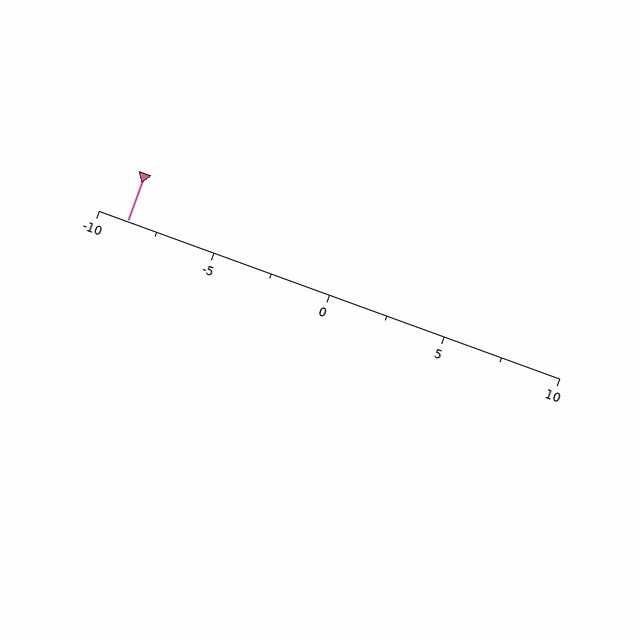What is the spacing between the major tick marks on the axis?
The major ticks are spaced 5 apart.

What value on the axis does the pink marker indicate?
The marker indicates approximately -8.8.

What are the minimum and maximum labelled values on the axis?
The axis runs from -10 to 10.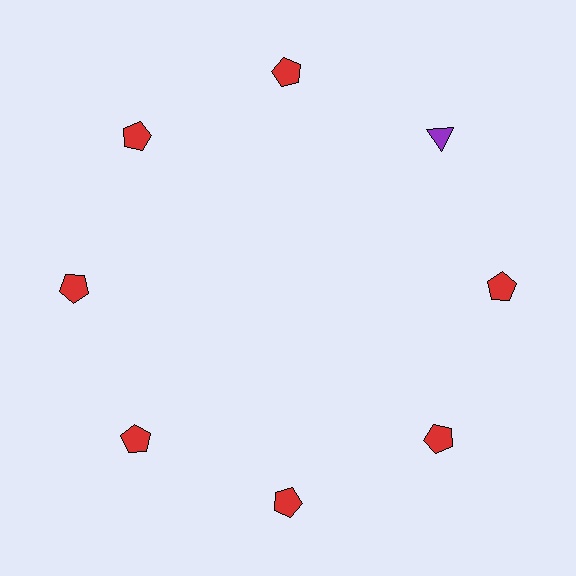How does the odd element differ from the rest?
It differs in both color (purple instead of red) and shape (triangle instead of pentagon).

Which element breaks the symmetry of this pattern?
The purple triangle at roughly the 2 o'clock position breaks the symmetry. All other shapes are red pentagons.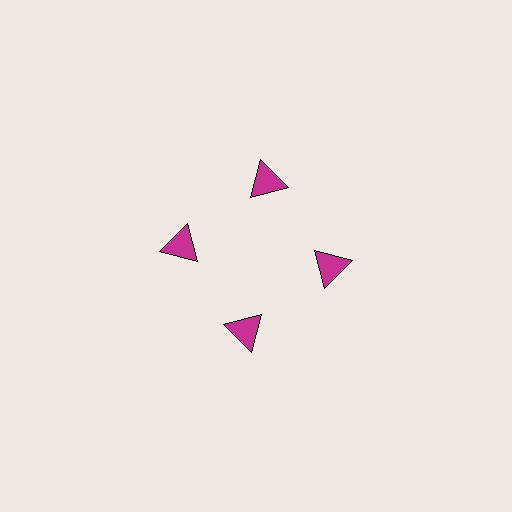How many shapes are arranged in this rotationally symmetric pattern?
There are 4 shapes, arranged in 4 groups of 1.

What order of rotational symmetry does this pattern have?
This pattern has 4-fold rotational symmetry.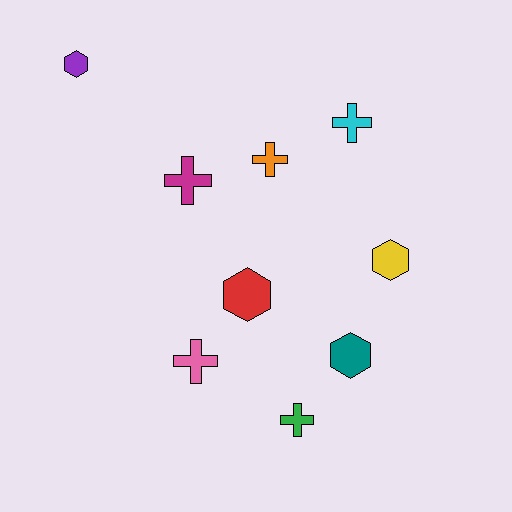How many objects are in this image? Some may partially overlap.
There are 9 objects.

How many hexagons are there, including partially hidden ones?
There are 4 hexagons.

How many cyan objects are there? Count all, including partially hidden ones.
There is 1 cyan object.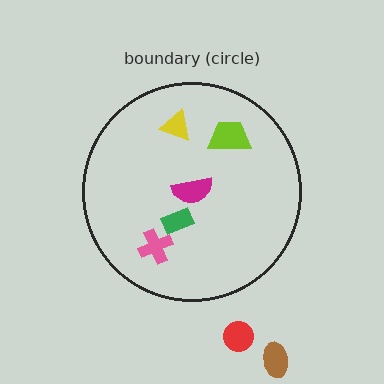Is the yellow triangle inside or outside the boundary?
Inside.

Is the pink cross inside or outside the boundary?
Inside.